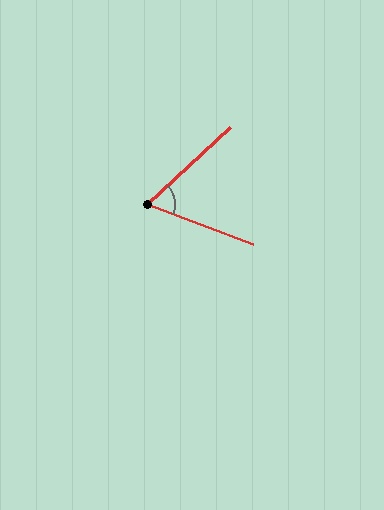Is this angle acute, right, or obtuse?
It is acute.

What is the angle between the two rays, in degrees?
Approximately 64 degrees.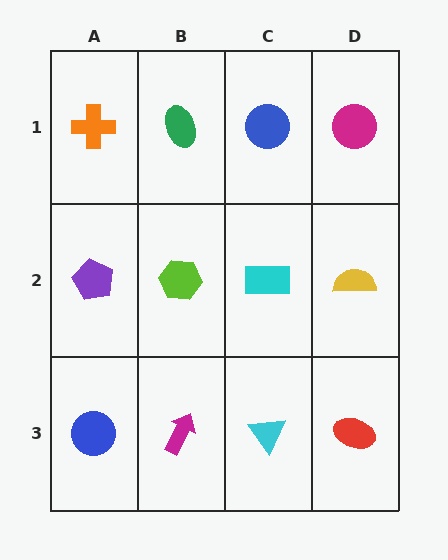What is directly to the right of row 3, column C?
A red ellipse.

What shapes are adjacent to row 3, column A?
A purple pentagon (row 2, column A), a magenta arrow (row 3, column B).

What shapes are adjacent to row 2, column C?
A blue circle (row 1, column C), a cyan triangle (row 3, column C), a lime hexagon (row 2, column B), a yellow semicircle (row 2, column D).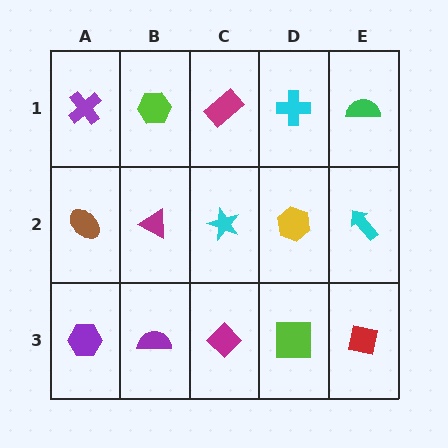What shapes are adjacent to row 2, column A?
A purple cross (row 1, column A), a purple hexagon (row 3, column A), a magenta triangle (row 2, column B).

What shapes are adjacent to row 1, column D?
A yellow hexagon (row 2, column D), a magenta rectangle (row 1, column C), a green semicircle (row 1, column E).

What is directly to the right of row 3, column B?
A magenta diamond.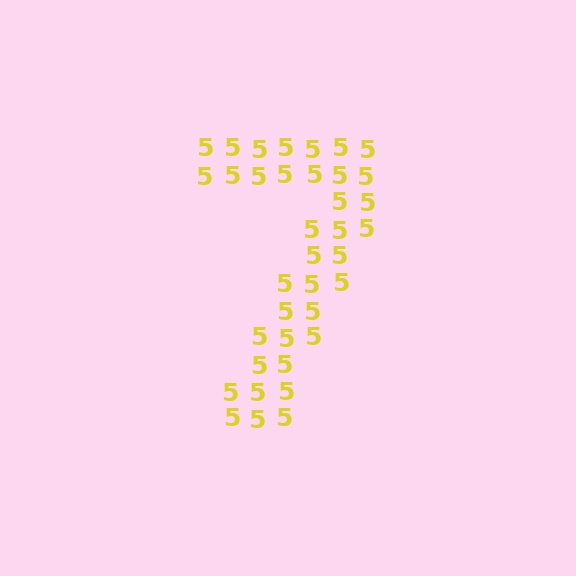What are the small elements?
The small elements are digit 5's.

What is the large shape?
The large shape is the digit 7.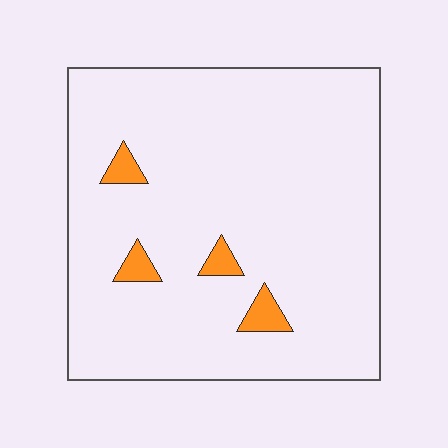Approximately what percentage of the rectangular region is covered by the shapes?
Approximately 5%.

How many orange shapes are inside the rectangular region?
4.